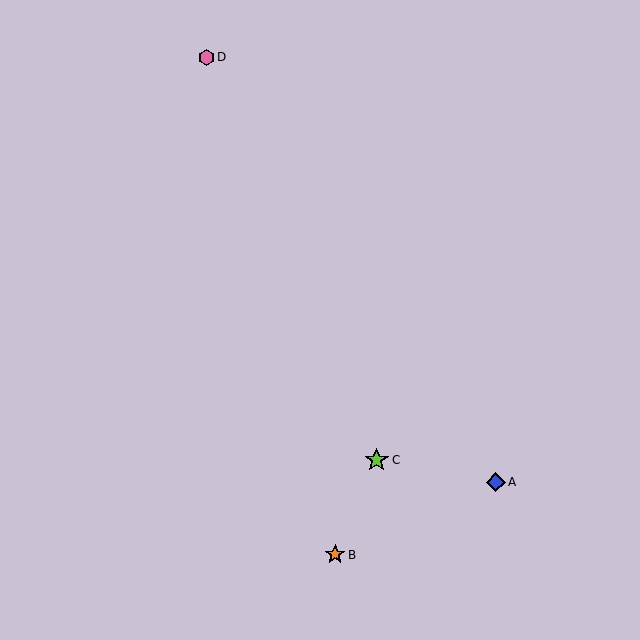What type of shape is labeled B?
Shape B is an orange star.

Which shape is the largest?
The lime star (labeled C) is the largest.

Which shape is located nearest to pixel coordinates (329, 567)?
The orange star (labeled B) at (335, 555) is nearest to that location.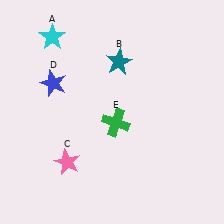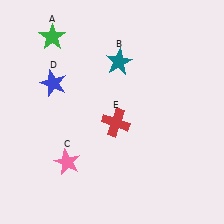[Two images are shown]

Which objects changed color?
A changed from cyan to green. E changed from green to red.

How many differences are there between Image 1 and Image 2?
There are 2 differences between the two images.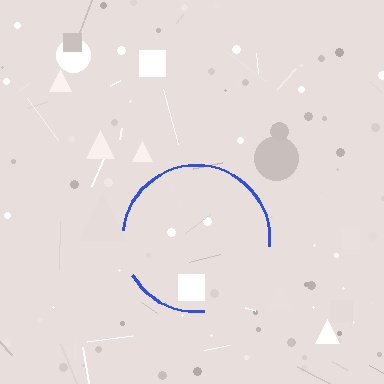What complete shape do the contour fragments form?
The contour fragments form a circle.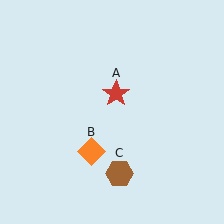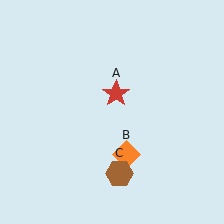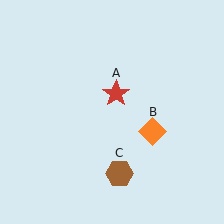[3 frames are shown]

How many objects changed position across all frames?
1 object changed position: orange diamond (object B).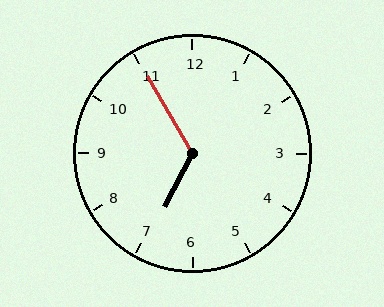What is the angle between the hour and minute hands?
Approximately 122 degrees.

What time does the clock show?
6:55.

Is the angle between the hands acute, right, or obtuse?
It is obtuse.